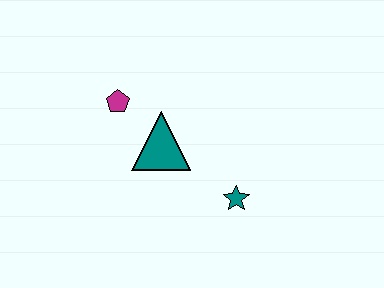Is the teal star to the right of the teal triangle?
Yes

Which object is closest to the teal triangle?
The magenta pentagon is closest to the teal triangle.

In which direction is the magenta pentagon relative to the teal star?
The magenta pentagon is to the left of the teal star.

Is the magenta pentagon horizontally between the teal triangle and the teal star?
No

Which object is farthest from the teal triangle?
The teal star is farthest from the teal triangle.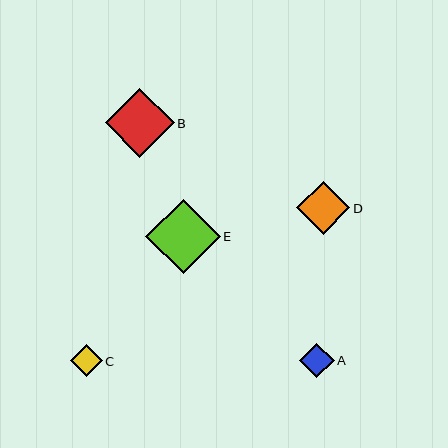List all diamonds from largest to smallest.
From largest to smallest: E, B, D, A, C.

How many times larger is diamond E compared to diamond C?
Diamond E is approximately 2.4 times the size of diamond C.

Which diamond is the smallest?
Diamond C is the smallest with a size of approximately 31 pixels.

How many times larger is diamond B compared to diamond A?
Diamond B is approximately 2.0 times the size of diamond A.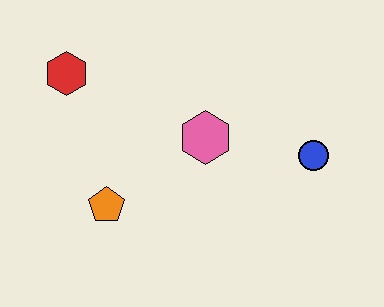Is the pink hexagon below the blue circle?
No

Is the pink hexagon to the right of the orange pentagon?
Yes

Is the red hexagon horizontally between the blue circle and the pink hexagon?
No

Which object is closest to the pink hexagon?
The blue circle is closest to the pink hexagon.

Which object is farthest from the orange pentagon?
The blue circle is farthest from the orange pentagon.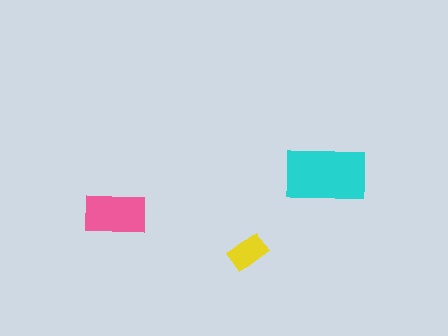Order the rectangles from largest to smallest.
the cyan one, the pink one, the yellow one.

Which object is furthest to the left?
The pink rectangle is leftmost.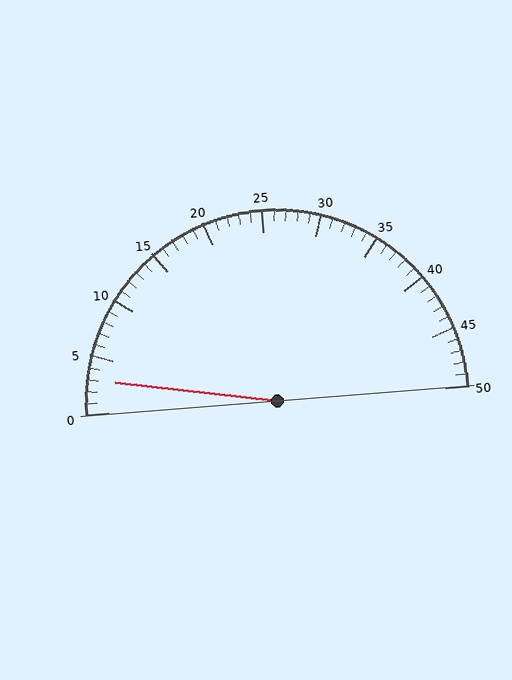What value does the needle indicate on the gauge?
The needle indicates approximately 3.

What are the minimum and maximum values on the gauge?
The gauge ranges from 0 to 50.